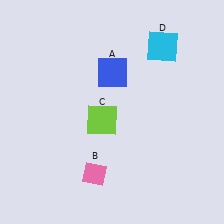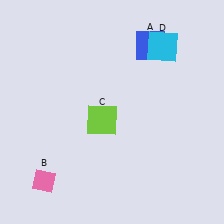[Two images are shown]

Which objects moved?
The objects that moved are: the blue square (A), the pink diamond (B).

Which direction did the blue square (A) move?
The blue square (A) moved right.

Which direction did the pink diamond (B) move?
The pink diamond (B) moved left.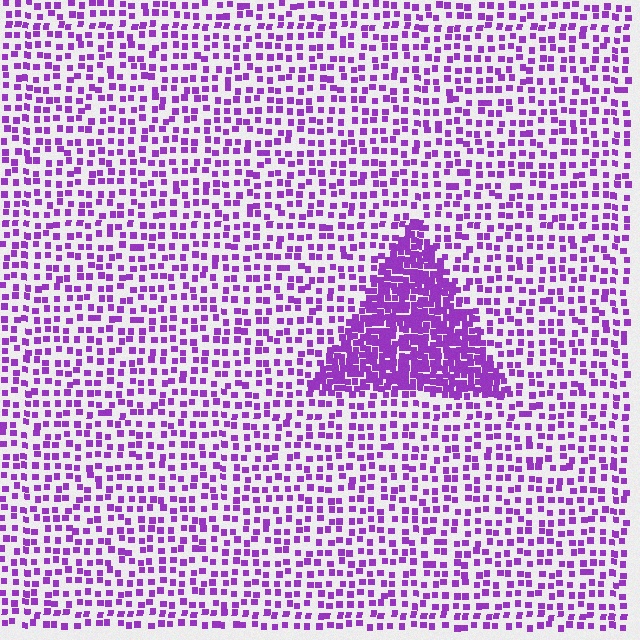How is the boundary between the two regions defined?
The boundary is defined by a change in element density (approximately 2.7x ratio). All elements are the same color, size, and shape.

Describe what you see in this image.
The image contains small purple elements arranged at two different densities. A triangle-shaped region is visible where the elements are more densely packed than the surrounding area.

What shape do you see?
I see a triangle.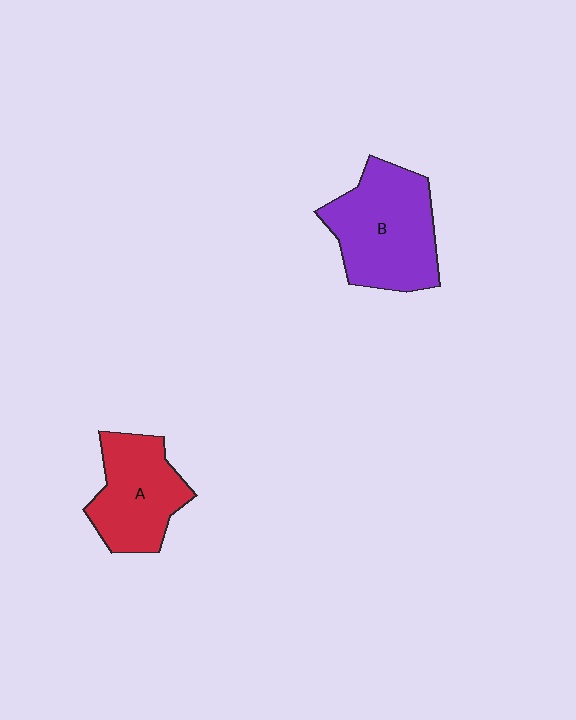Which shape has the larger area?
Shape B (purple).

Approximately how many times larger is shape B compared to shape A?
Approximately 1.3 times.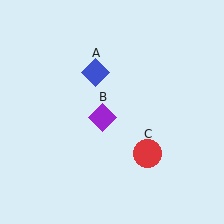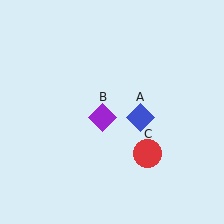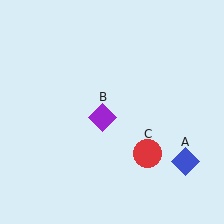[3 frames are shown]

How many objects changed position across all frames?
1 object changed position: blue diamond (object A).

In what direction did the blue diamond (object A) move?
The blue diamond (object A) moved down and to the right.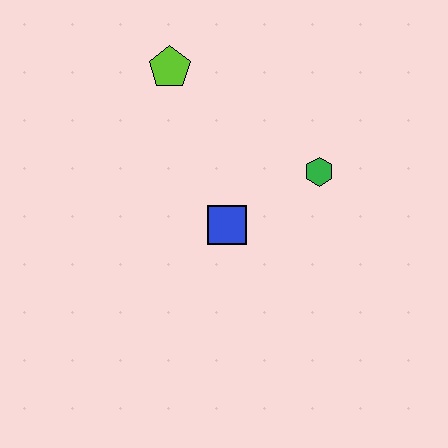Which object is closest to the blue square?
The green hexagon is closest to the blue square.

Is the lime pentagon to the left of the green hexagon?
Yes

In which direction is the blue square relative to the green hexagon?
The blue square is to the left of the green hexagon.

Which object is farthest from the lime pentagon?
The green hexagon is farthest from the lime pentagon.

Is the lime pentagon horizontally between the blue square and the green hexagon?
No